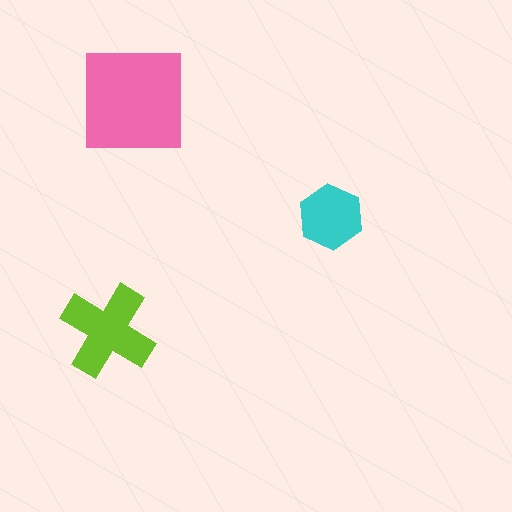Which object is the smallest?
The cyan hexagon.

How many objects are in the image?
There are 3 objects in the image.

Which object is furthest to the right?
The cyan hexagon is rightmost.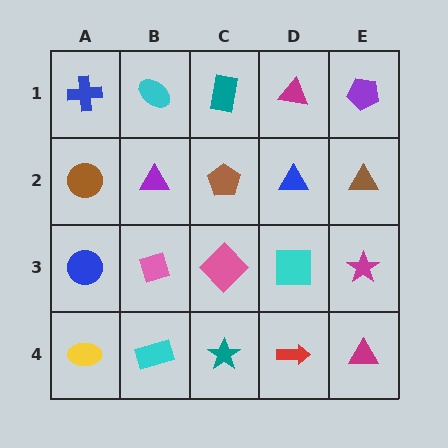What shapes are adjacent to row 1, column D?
A blue triangle (row 2, column D), a teal rectangle (row 1, column C), a purple pentagon (row 1, column E).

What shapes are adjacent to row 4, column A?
A blue circle (row 3, column A), a cyan rectangle (row 4, column B).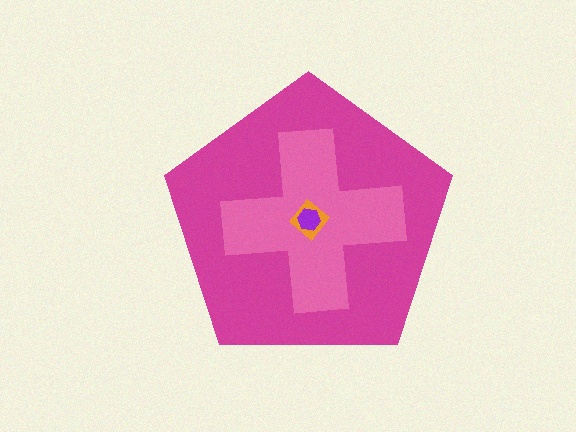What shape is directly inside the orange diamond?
The purple hexagon.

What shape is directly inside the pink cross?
The orange diamond.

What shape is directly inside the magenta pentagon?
The pink cross.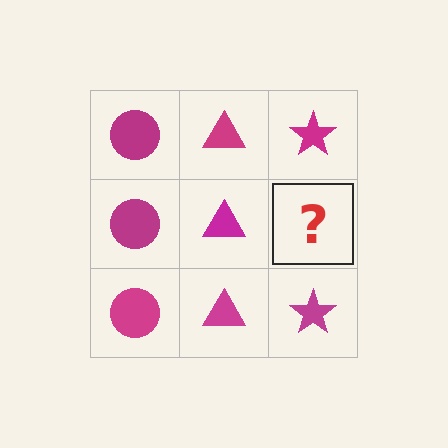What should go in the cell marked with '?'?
The missing cell should contain a magenta star.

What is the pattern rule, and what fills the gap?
The rule is that each column has a consistent shape. The gap should be filled with a magenta star.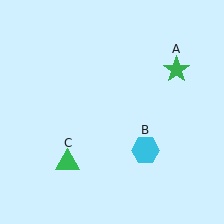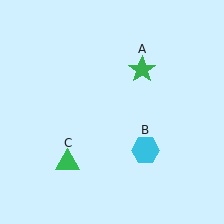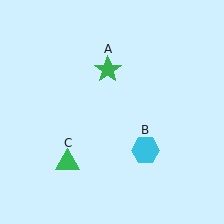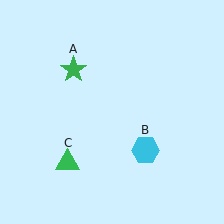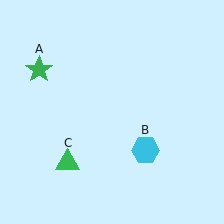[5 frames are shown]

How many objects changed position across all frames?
1 object changed position: green star (object A).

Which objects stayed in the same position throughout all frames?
Cyan hexagon (object B) and green triangle (object C) remained stationary.